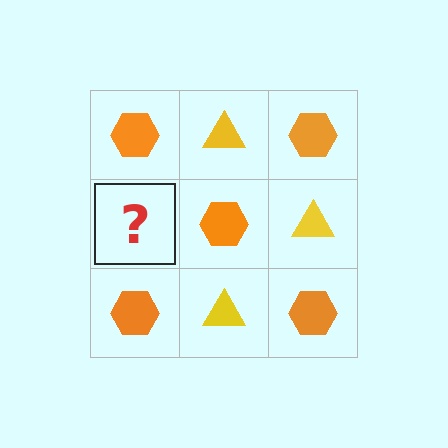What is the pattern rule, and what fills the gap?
The rule is that it alternates orange hexagon and yellow triangle in a checkerboard pattern. The gap should be filled with a yellow triangle.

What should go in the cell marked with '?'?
The missing cell should contain a yellow triangle.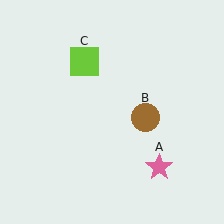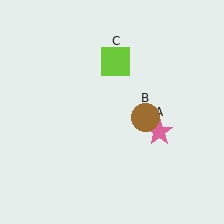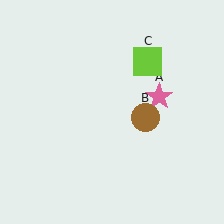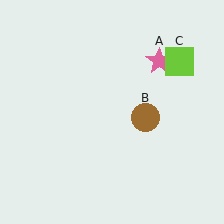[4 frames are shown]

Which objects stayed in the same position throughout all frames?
Brown circle (object B) remained stationary.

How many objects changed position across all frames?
2 objects changed position: pink star (object A), lime square (object C).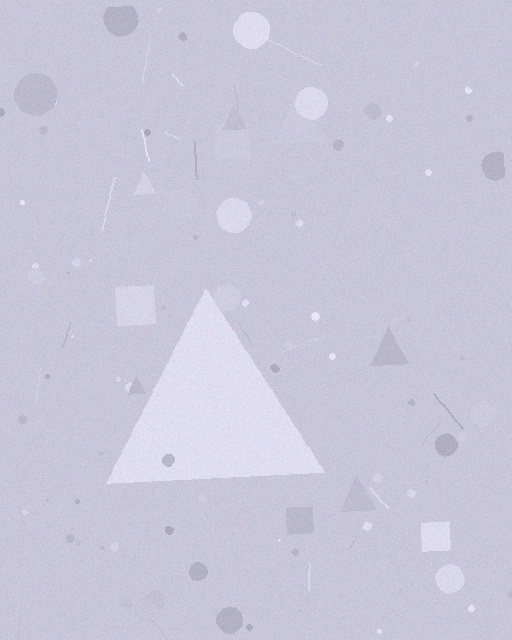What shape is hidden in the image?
A triangle is hidden in the image.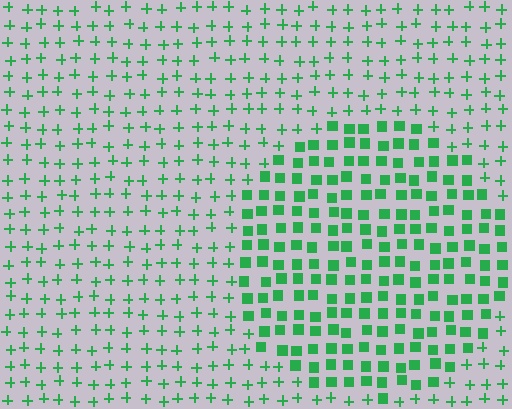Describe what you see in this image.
The image is filled with small green elements arranged in a uniform grid. A circle-shaped region contains squares, while the surrounding area contains plus signs. The boundary is defined purely by the change in element shape.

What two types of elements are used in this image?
The image uses squares inside the circle region and plus signs outside it.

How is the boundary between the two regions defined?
The boundary is defined by a change in element shape: squares inside vs. plus signs outside. All elements share the same color and spacing.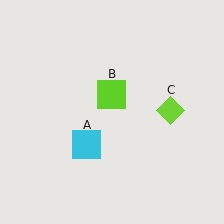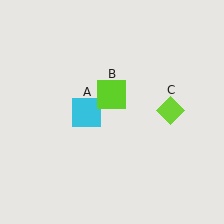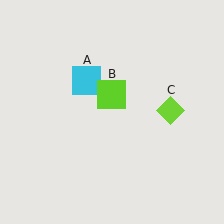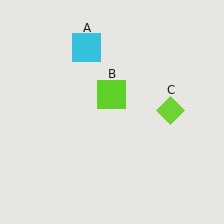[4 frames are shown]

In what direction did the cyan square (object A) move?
The cyan square (object A) moved up.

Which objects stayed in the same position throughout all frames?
Lime square (object B) and lime diamond (object C) remained stationary.